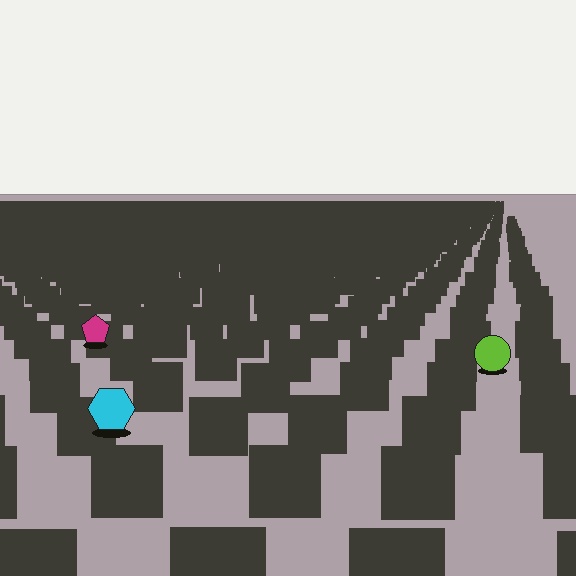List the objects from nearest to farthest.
From nearest to farthest: the cyan hexagon, the lime circle, the magenta pentagon.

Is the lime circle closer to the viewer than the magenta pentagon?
Yes. The lime circle is closer — you can tell from the texture gradient: the ground texture is coarser near it.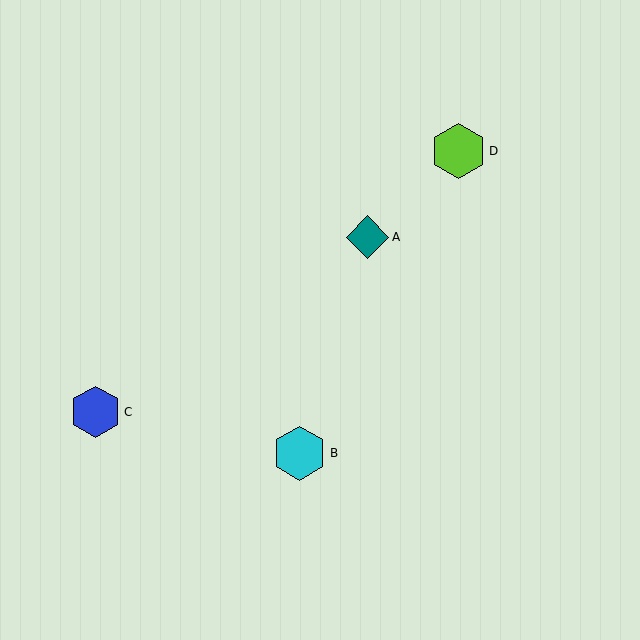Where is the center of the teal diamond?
The center of the teal diamond is at (367, 237).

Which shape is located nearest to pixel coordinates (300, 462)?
The cyan hexagon (labeled B) at (299, 453) is nearest to that location.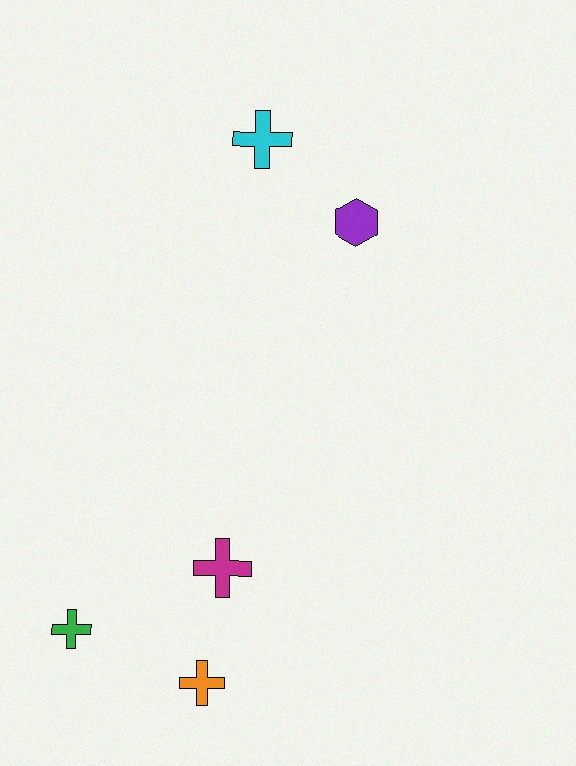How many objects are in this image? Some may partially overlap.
There are 5 objects.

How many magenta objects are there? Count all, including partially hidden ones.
There is 1 magenta object.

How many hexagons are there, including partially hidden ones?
There is 1 hexagon.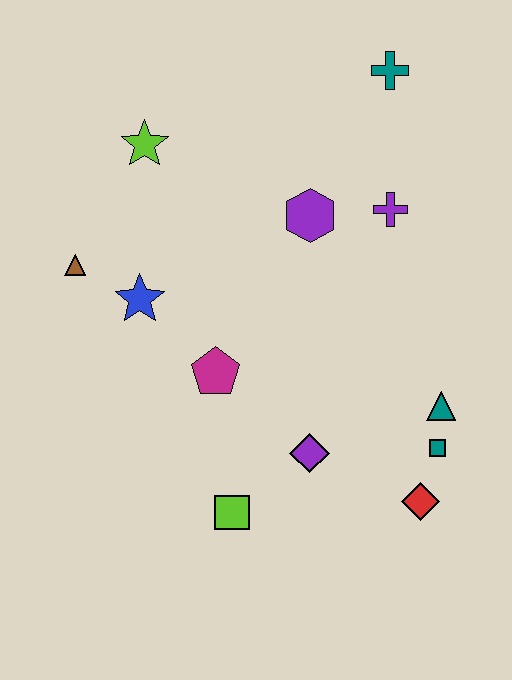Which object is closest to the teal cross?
The purple cross is closest to the teal cross.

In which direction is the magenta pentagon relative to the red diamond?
The magenta pentagon is to the left of the red diamond.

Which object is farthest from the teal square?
The lime star is farthest from the teal square.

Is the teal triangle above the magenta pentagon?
No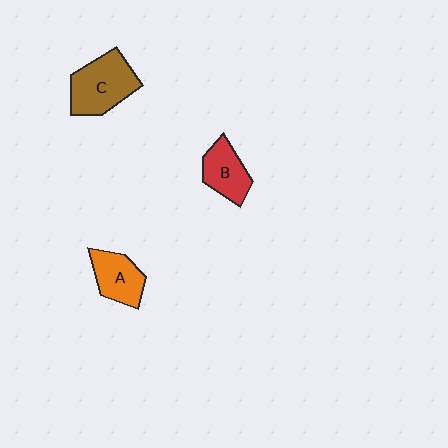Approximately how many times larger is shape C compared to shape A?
Approximately 1.4 times.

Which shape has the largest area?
Shape C (brown).